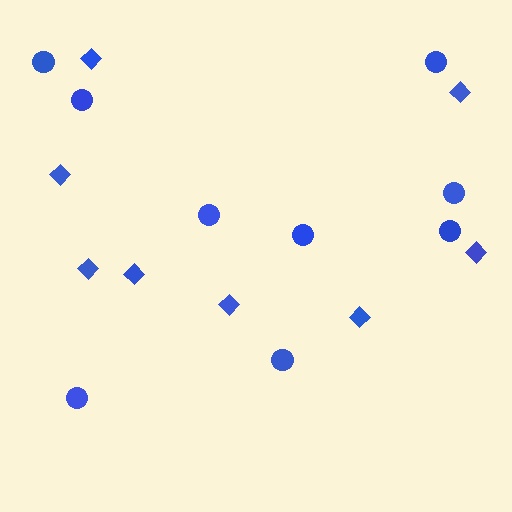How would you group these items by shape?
There are 2 groups: one group of diamonds (8) and one group of circles (9).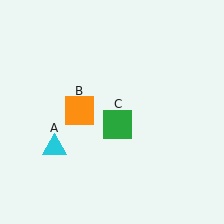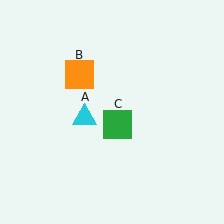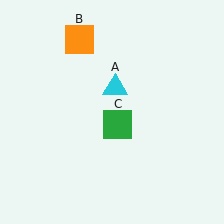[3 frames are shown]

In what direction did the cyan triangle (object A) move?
The cyan triangle (object A) moved up and to the right.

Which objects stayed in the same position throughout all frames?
Green square (object C) remained stationary.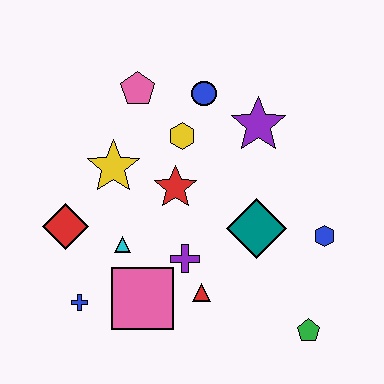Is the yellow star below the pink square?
No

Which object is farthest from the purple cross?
The pink pentagon is farthest from the purple cross.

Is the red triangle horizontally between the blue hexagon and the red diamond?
Yes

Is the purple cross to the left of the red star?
No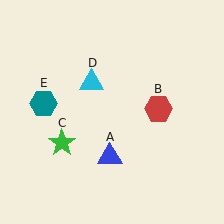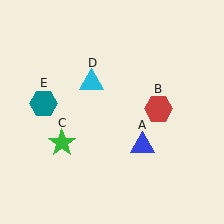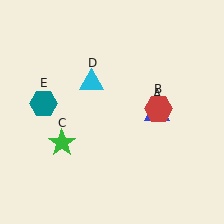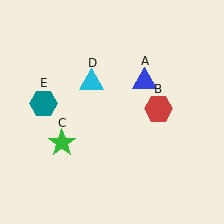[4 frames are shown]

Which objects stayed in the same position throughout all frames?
Red hexagon (object B) and green star (object C) and cyan triangle (object D) and teal hexagon (object E) remained stationary.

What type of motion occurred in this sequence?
The blue triangle (object A) rotated counterclockwise around the center of the scene.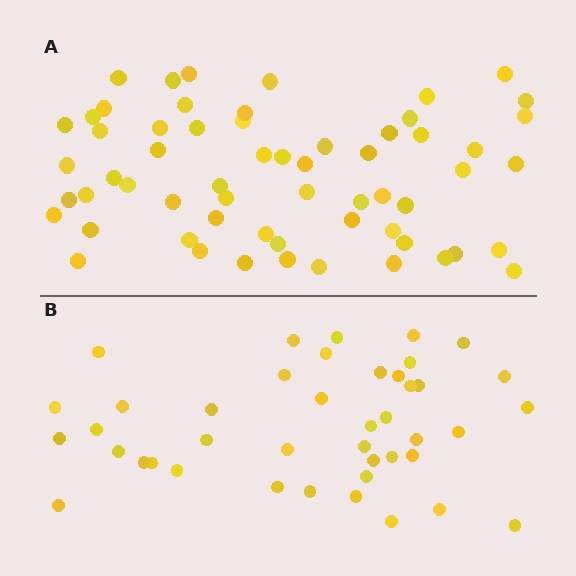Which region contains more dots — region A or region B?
Region A (the top region) has more dots.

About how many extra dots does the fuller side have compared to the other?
Region A has approximately 20 more dots than region B.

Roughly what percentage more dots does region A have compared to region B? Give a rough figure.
About 45% more.